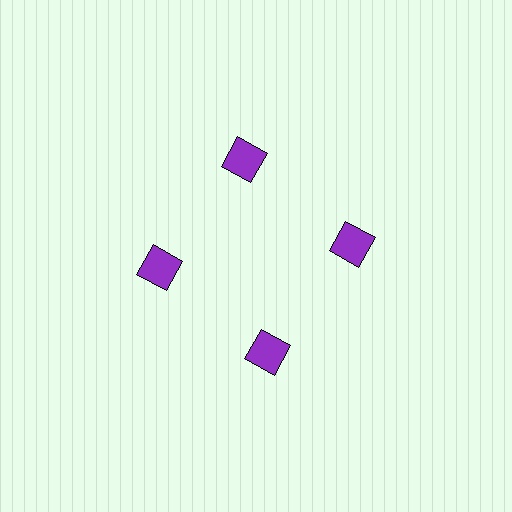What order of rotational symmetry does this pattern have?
This pattern has 4-fold rotational symmetry.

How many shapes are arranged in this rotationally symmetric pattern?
There are 4 shapes, arranged in 4 groups of 1.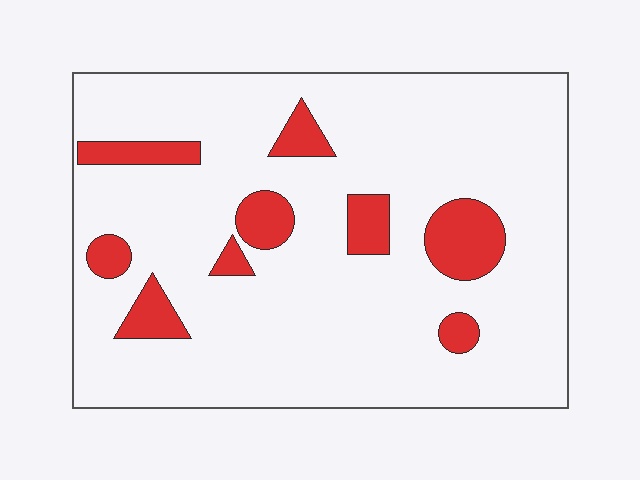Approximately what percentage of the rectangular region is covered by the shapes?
Approximately 15%.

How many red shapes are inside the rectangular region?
9.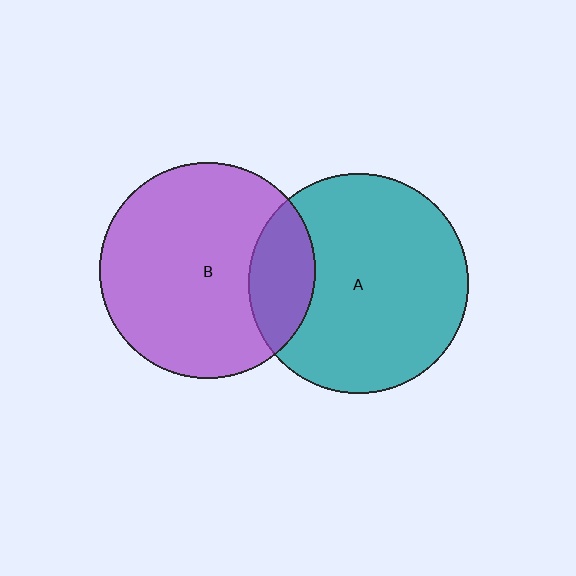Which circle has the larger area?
Circle A (teal).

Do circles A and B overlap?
Yes.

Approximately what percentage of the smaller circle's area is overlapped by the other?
Approximately 20%.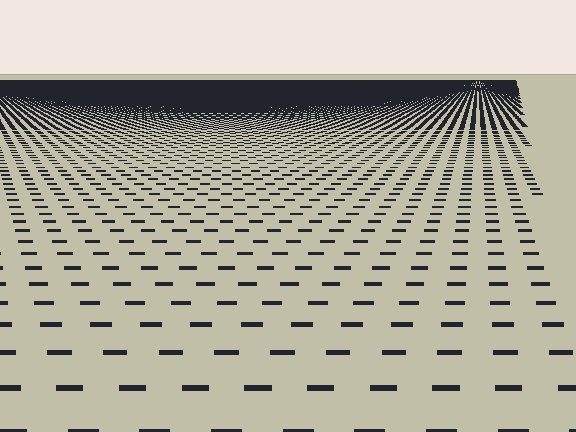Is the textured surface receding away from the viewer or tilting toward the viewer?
The surface is receding away from the viewer. Texture elements get smaller and denser toward the top.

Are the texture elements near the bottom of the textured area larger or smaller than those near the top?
Larger. Near the bottom, elements are closer to the viewer and appear at a bigger on-screen size.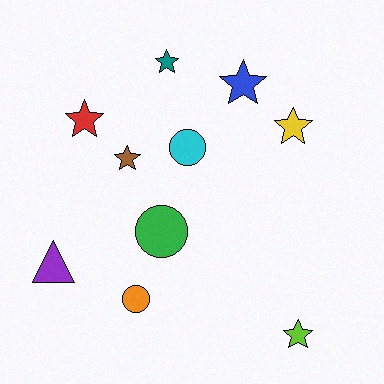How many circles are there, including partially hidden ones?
There are 3 circles.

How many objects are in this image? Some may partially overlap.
There are 10 objects.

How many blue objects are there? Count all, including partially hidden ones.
There is 1 blue object.